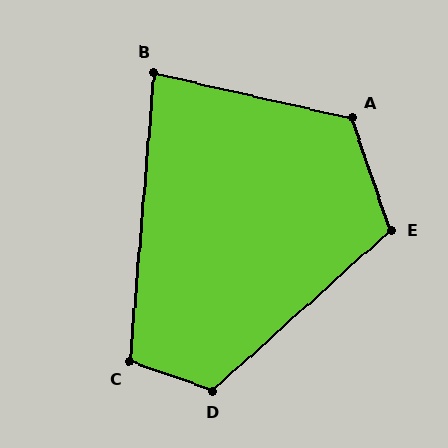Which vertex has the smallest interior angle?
B, at approximately 82 degrees.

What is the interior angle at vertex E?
Approximately 113 degrees (obtuse).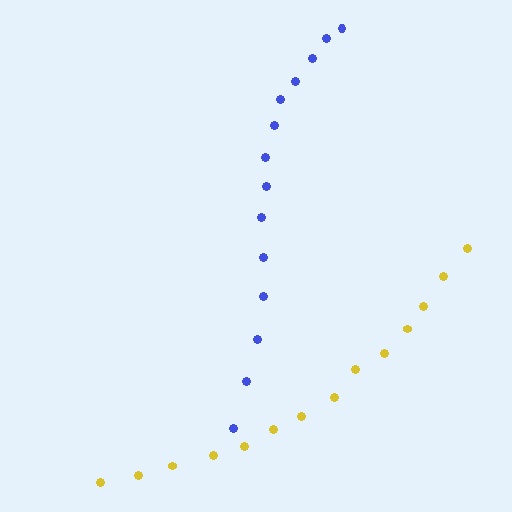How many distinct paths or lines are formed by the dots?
There are 2 distinct paths.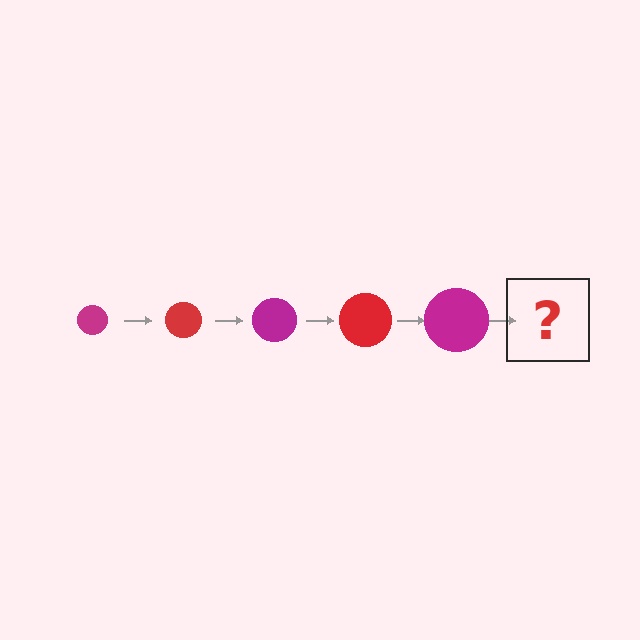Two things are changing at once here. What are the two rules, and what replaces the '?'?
The two rules are that the circle grows larger each step and the color cycles through magenta and red. The '?' should be a red circle, larger than the previous one.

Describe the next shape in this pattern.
It should be a red circle, larger than the previous one.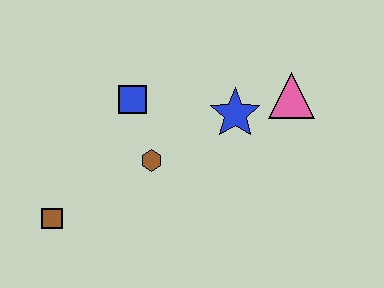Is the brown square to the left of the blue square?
Yes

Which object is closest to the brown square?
The brown hexagon is closest to the brown square.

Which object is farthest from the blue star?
The brown square is farthest from the blue star.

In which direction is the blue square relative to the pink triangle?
The blue square is to the left of the pink triangle.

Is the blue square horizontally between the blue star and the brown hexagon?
No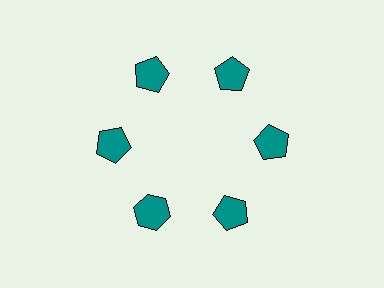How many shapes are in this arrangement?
There are 6 shapes arranged in a ring pattern.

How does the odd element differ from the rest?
It has a different shape: hexagon instead of pentagon.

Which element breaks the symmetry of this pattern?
The teal hexagon at roughly the 7 o'clock position breaks the symmetry. All other shapes are teal pentagons.